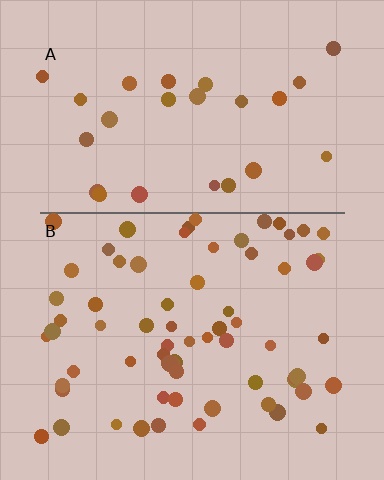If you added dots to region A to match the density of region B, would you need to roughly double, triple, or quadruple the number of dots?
Approximately double.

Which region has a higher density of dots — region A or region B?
B (the bottom).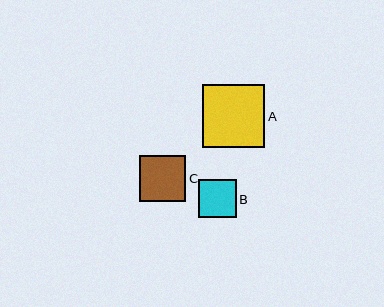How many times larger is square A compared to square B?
Square A is approximately 1.7 times the size of square B.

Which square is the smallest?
Square B is the smallest with a size of approximately 38 pixels.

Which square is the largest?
Square A is the largest with a size of approximately 63 pixels.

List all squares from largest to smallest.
From largest to smallest: A, C, B.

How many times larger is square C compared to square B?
Square C is approximately 1.2 times the size of square B.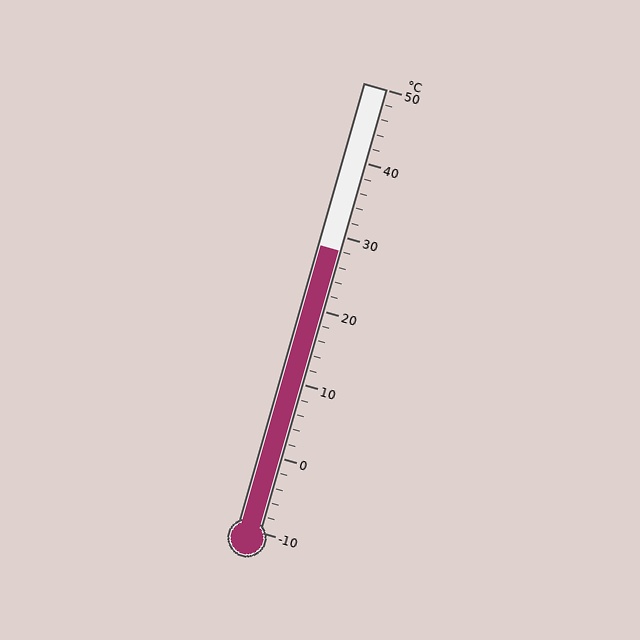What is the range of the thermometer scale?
The thermometer scale ranges from -10°C to 50°C.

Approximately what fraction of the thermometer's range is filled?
The thermometer is filled to approximately 65% of its range.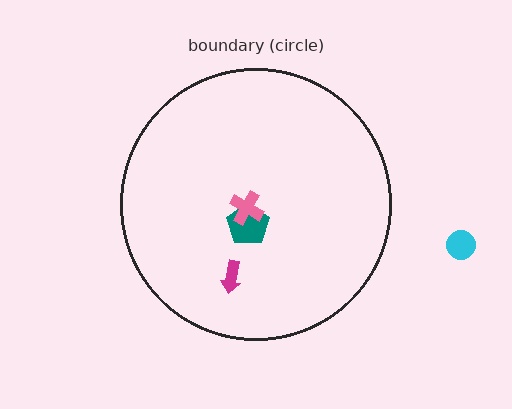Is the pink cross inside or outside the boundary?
Inside.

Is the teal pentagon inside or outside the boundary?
Inside.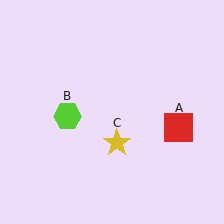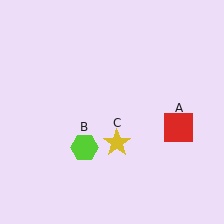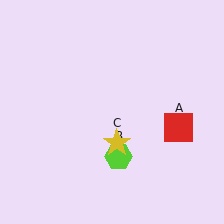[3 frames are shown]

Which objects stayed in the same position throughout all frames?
Red square (object A) and yellow star (object C) remained stationary.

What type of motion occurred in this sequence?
The lime hexagon (object B) rotated counterclockwise around the center of the scene.